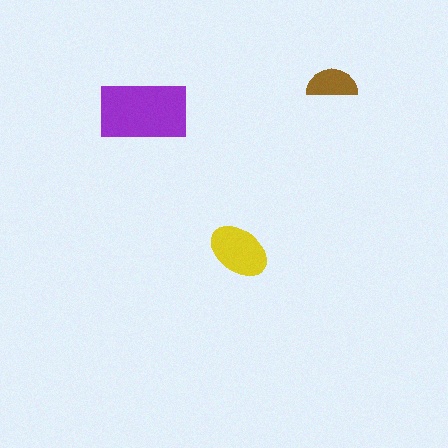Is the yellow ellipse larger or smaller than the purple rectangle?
Smaller.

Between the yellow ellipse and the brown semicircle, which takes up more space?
The yellow ellipse.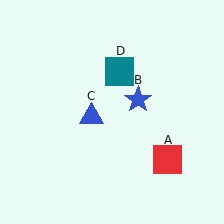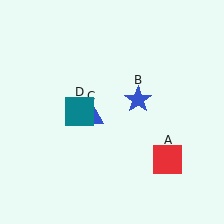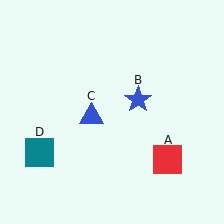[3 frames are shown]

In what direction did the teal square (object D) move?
The teal square (object D) moved down and to the left.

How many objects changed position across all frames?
1 object changed position: teal square (object D).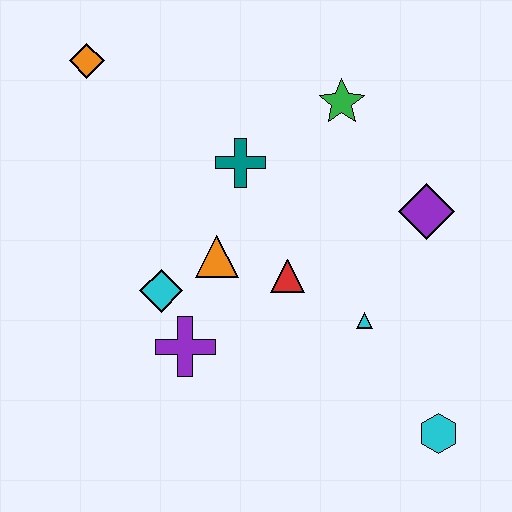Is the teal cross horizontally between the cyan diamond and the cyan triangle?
Yes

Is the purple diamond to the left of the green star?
No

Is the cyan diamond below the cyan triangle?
No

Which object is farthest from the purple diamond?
The orange diamond is farthest from the purple diamond.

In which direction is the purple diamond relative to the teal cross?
The purple diamond is to the right of the teal cross.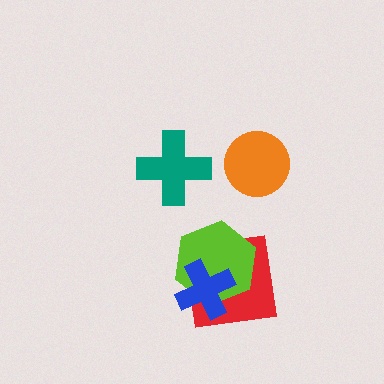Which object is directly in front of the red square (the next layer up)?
The lime hexagon is directly in front of the red square.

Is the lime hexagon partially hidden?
Yes, it is partially covered by another shape.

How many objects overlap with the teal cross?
0 objects overlap with the teal cross.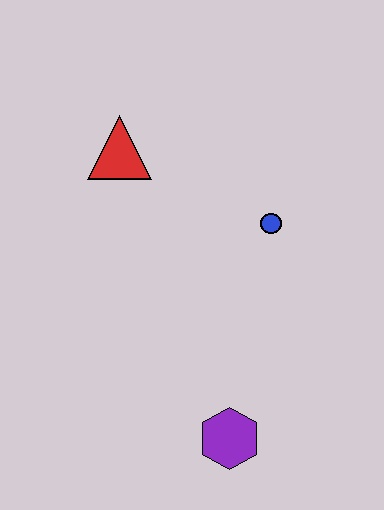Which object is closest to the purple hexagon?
The blue circle is closest to the purple hexagon.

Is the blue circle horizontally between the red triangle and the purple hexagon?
No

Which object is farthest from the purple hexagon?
The red triangle is farthest from the purple hexagon.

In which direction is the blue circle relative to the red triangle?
The blue circle is to the right of the red triangle.